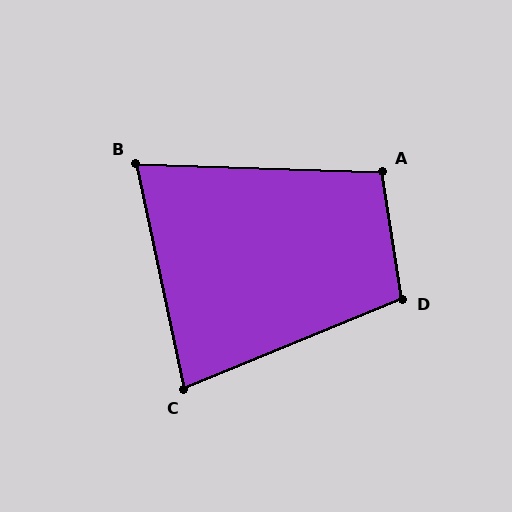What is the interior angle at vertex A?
Approximately 101 degrees (obtuse).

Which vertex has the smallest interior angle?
B, at approximately 76 degrees.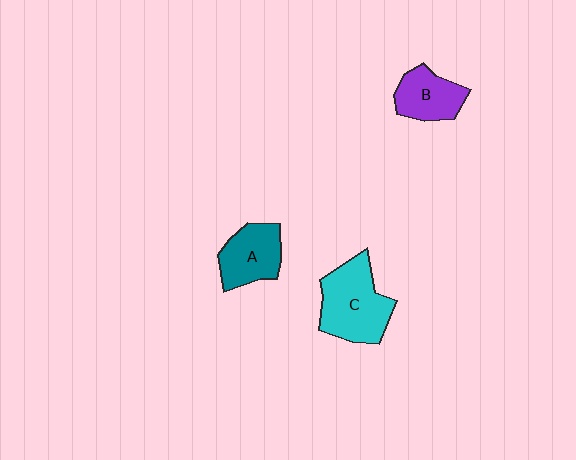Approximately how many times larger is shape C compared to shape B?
Approximately 1.6 times.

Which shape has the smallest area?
Shape B (purple).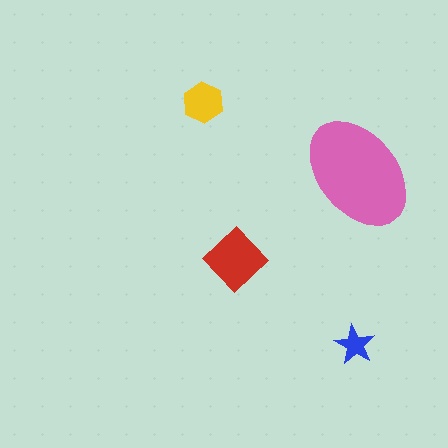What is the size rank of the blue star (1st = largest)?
4th.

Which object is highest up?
The yellow hexagon is topmost.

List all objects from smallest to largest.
The blue star, the yellow hexagon, the red diamond, the pink ellipse.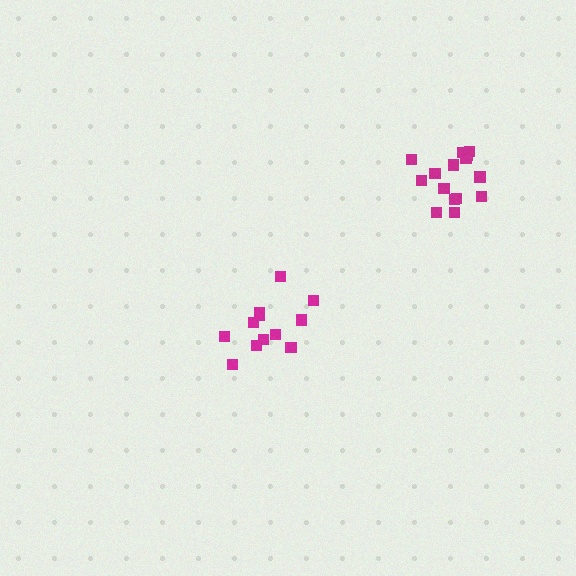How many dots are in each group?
Group 1: 12 dots, Group 2: 15 dots (27 total).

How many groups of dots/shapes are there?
There are 2 groups.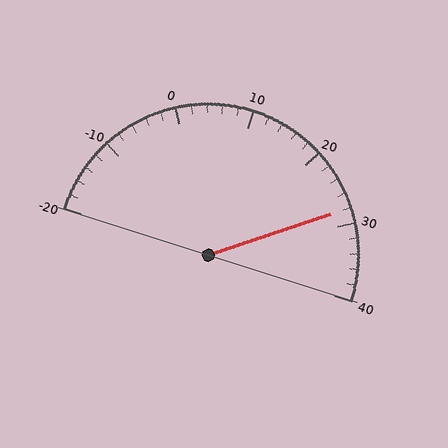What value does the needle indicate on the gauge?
The needle indicates approximately 28.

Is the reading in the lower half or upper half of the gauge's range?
The reading is in the upper half of the range (-20 to 40).